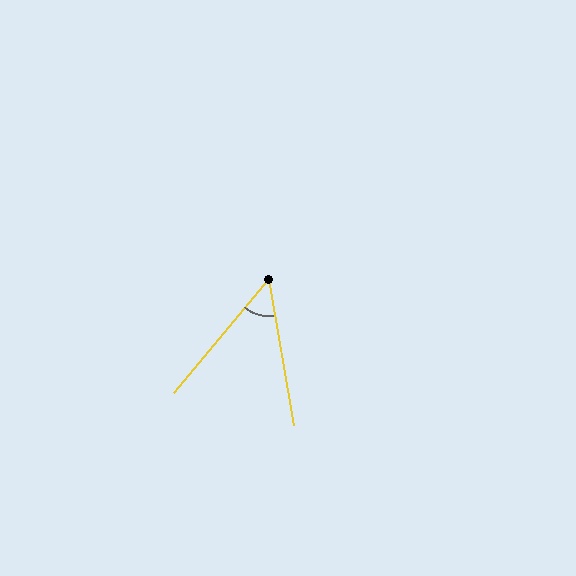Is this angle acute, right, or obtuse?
It is acute.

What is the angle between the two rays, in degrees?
Approximately 50 degrees.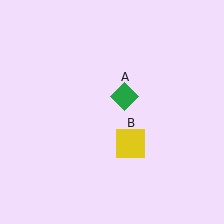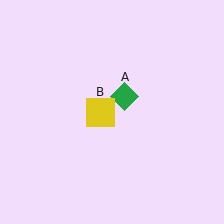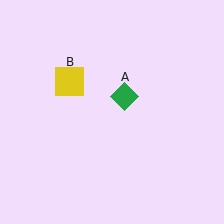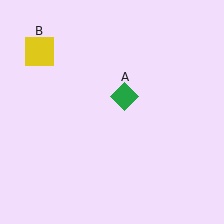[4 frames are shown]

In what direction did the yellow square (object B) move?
The yellow square (object B) moved up and to the left.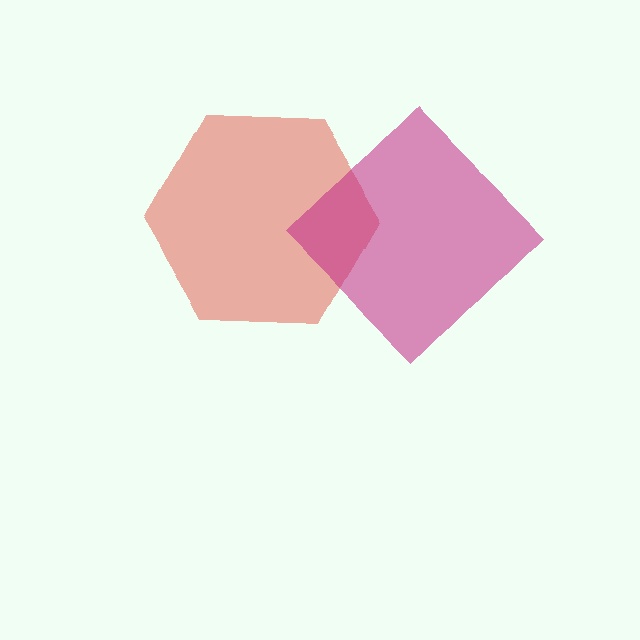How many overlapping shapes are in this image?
There are 2 overlapping shapes in the image.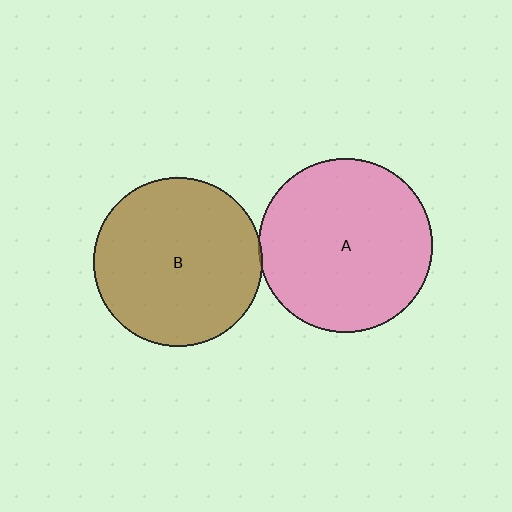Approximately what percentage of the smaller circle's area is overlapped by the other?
Approximately 5%.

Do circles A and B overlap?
Yes.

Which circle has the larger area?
Circle A (pink).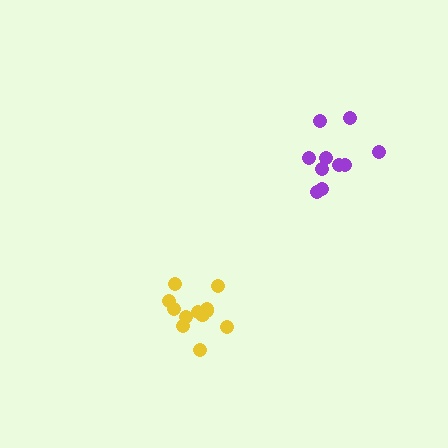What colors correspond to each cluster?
The clusters are colored: purple, yellow.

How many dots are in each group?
Group 1: 10 dots, Group 2: 12 dots (22 total).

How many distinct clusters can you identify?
There are 2 distinct clusters.